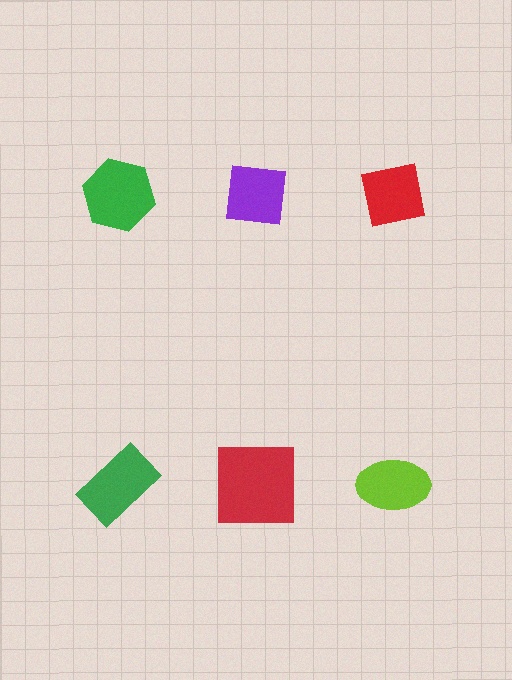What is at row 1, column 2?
A purple square.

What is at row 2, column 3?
A lime ellipse.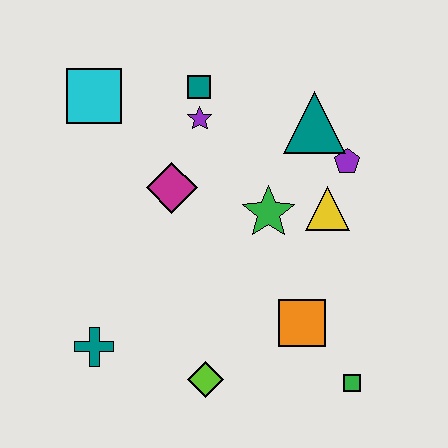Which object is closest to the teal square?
The purple star is closest to the teal square.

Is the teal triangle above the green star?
Yes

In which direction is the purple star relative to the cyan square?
The purple star is to the right of the cyan square.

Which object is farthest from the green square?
The cyan square is farthest from the green square.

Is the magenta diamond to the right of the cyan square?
Yes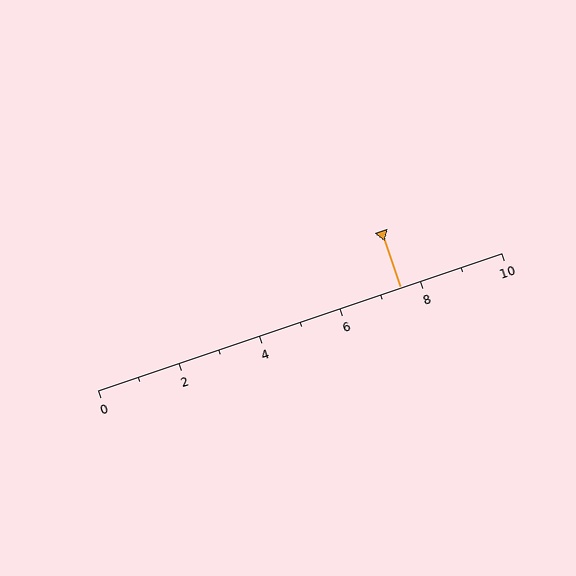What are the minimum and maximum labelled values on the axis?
The axis runs from 0 to 10.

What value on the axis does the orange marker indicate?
The marker indicates approximately 7.5.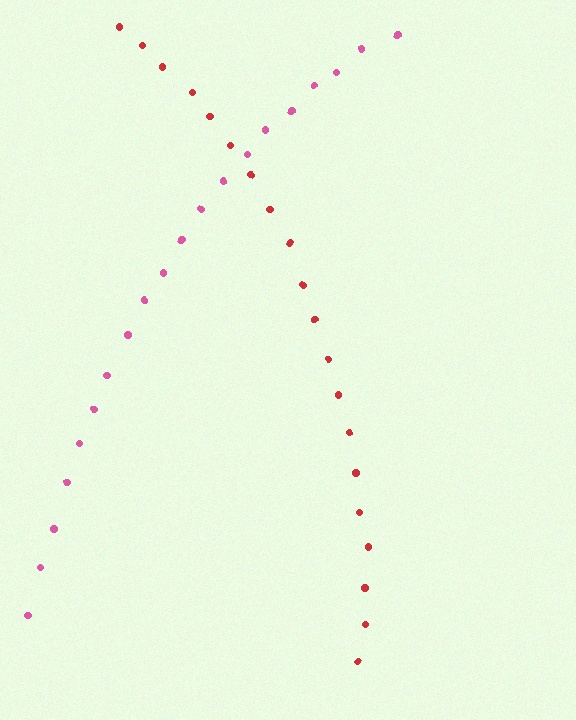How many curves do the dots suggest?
There are 2 distinct paths.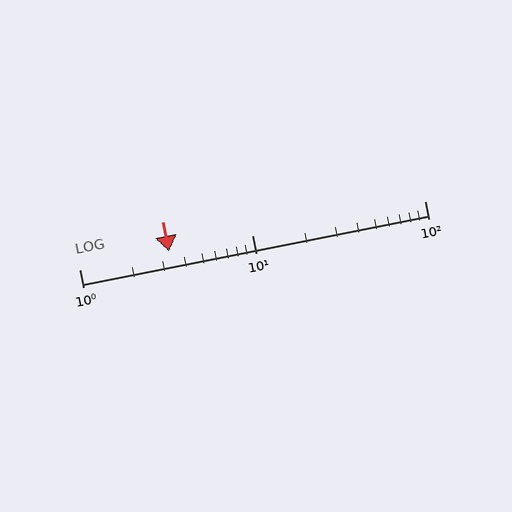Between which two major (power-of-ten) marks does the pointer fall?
The pointer is between 1 and 10.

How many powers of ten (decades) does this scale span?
The scale spans 2 decades, from 1 to 100.